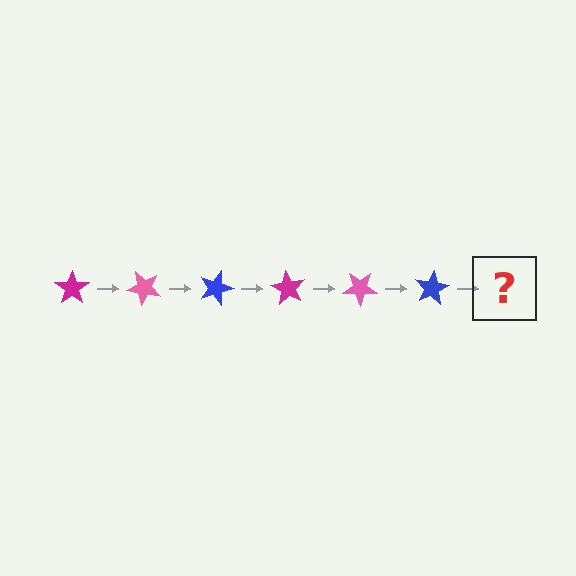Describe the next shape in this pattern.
It should be a magenta star, rotated 270 degrees from the start.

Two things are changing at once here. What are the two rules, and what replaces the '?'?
The two rules are that it rotates 45 degrees each step and the color cycles through magenta, pink, and blue. The '?' should be a magenta star, rotated 270 degrees from the start.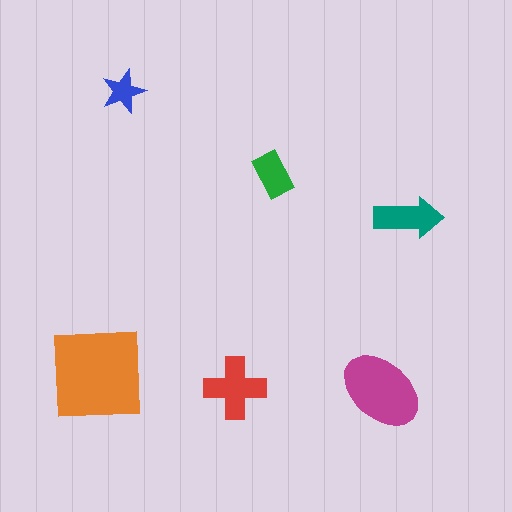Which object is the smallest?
The blue star.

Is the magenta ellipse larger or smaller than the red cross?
Larger.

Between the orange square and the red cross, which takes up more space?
The orange square.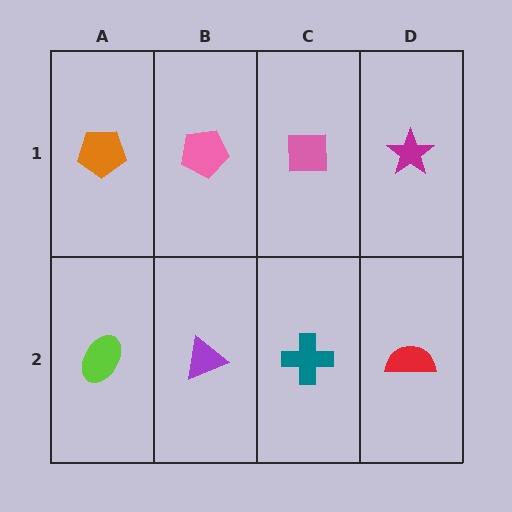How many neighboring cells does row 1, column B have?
3.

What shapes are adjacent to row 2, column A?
An orange pentagon (row 1, column A), a purple triangle (row 2, column B).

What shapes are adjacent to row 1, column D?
A red semicircle (row 2, column D), a pink square (row 1, column C).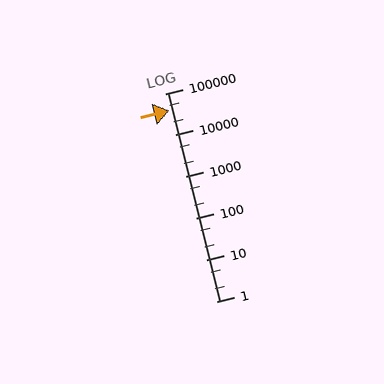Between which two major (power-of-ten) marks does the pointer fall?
The pointer is between 10000 and 100000.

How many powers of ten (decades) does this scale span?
The scale spans 5 decades, from 1 to 100000.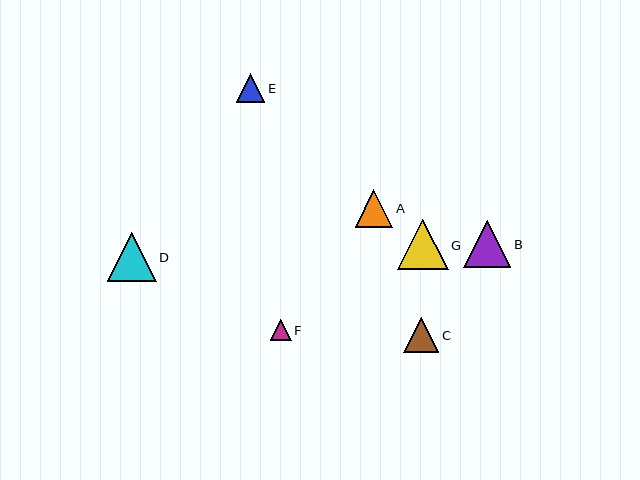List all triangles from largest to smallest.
From largest to smallest: G, D, B, A, C, E, F.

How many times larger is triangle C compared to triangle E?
Triangle C is approximately 1.2 times the size of triangle E.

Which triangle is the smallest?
Triangle F is the smallest with a size of approximately 21 pixels.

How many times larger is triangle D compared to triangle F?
Triangle D is approximately 2.3 times the size of triangle F.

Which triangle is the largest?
Triangle G is the largest with a size of approximately 50 pixels.